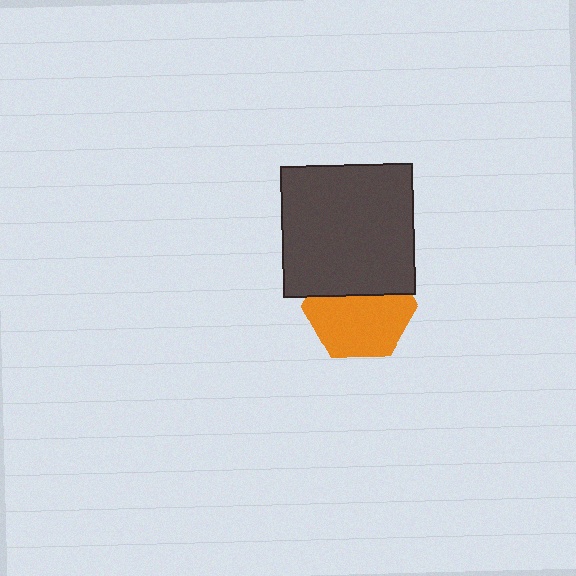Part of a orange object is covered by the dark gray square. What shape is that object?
It is a hexagon.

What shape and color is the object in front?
The object in front is a dark gray square.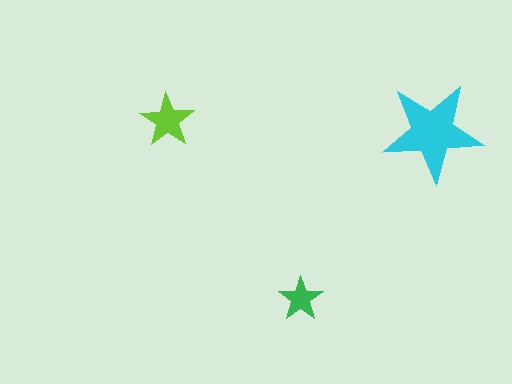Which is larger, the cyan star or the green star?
The cyan one.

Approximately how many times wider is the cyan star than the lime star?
About 2 times wider.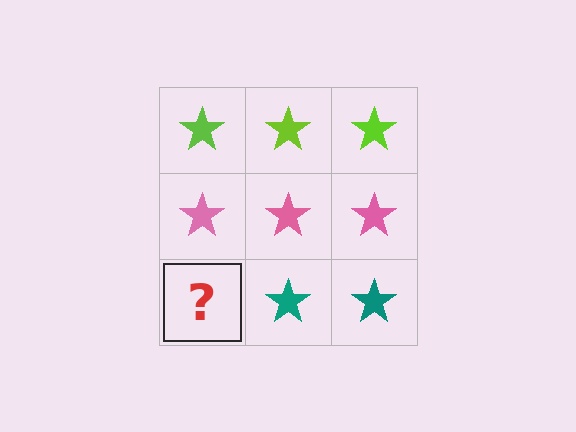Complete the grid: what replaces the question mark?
The question mark should be replaced with a teal star.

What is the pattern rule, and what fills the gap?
The rule is that each row has a consistent color. The gap should be filled with a teal star.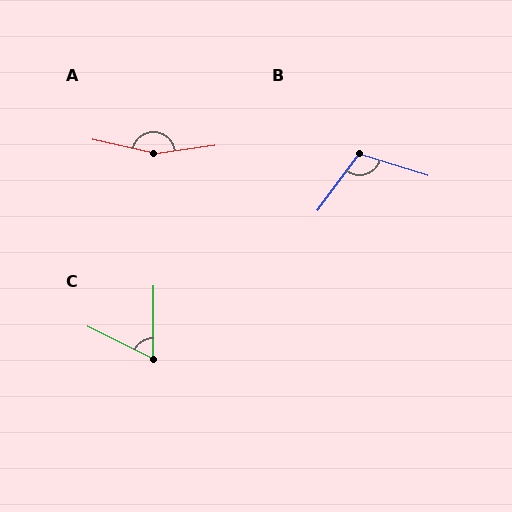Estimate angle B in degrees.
Approximately 109 degrees.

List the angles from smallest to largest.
C (63°), B (109°), A (159°).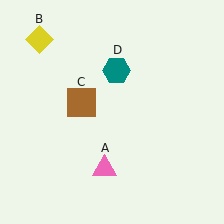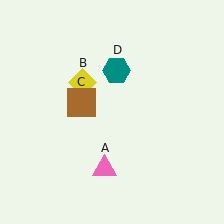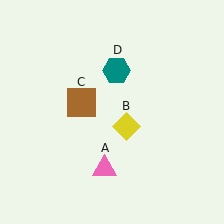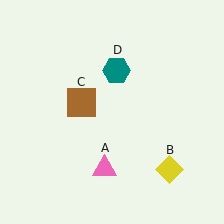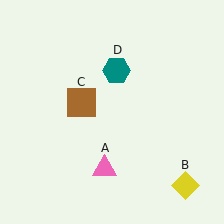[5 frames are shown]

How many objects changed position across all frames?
1 object changed position: yellow diamond (object B).